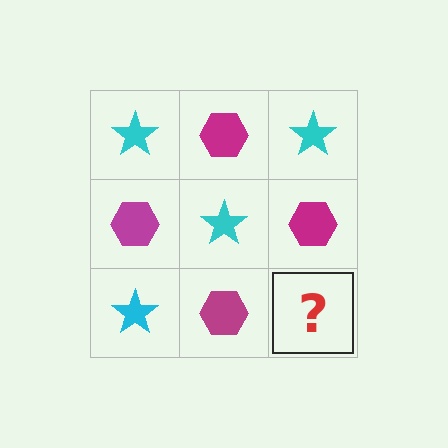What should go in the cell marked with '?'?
The missing cell should contain a cyan star.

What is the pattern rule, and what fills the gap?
The rule is that it alternates cyan star and magenta hexagon in a checkerboard pattern. The gap should be filled with a cyan star.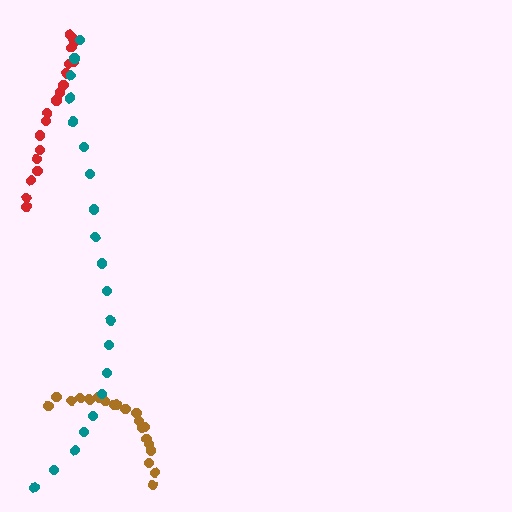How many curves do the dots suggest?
There are 3 distinct paths.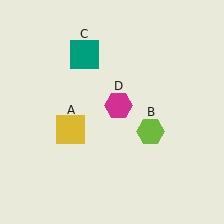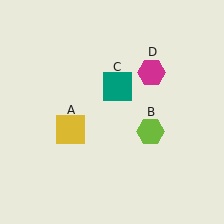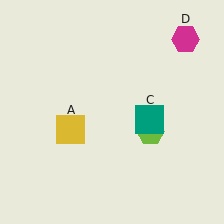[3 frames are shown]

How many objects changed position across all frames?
2 objects changed position: teal square (object C), magenta hexagon (object D).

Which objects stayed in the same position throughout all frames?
Yellow square (object A) and lime hexagon (object B) remained stationary.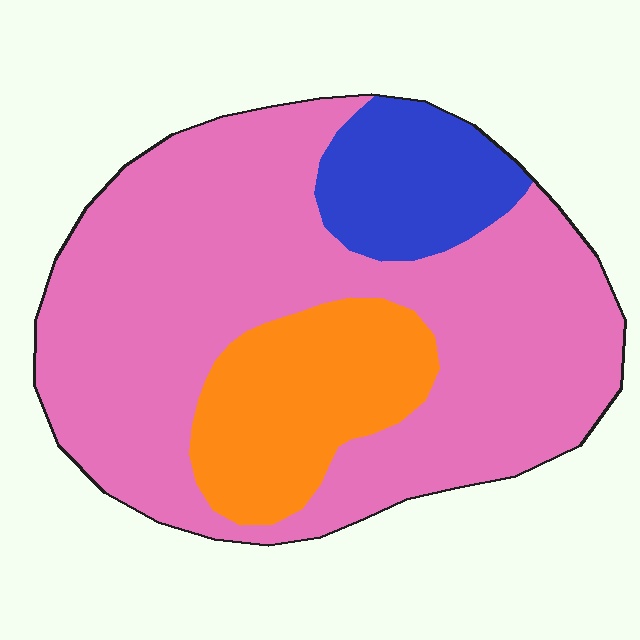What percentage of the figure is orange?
Orange covers 18% of the figure.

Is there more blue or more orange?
Orange.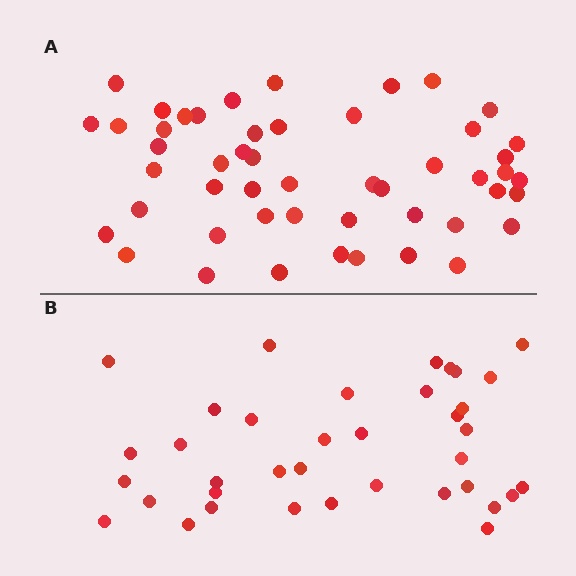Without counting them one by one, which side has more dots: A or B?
Region A (the top region) has more dots.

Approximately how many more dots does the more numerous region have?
Region A has approximately 15 more dots than region B.